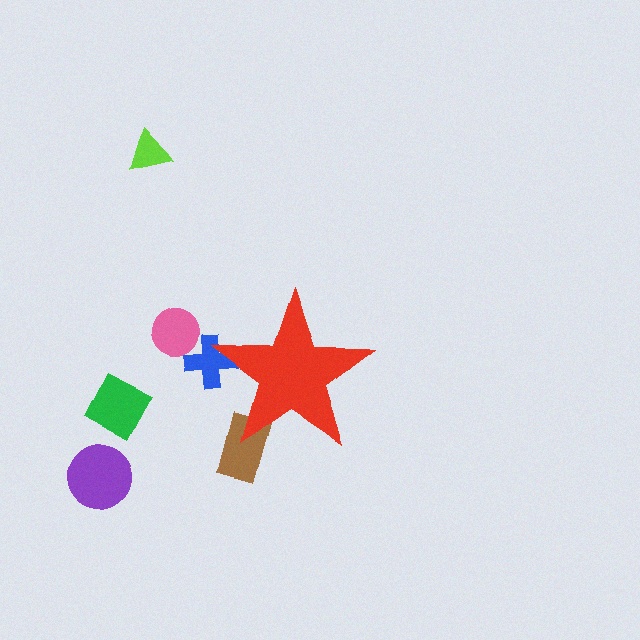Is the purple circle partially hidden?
No, the purple circle is fully visible.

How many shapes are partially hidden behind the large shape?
2 shapes are partially hidden.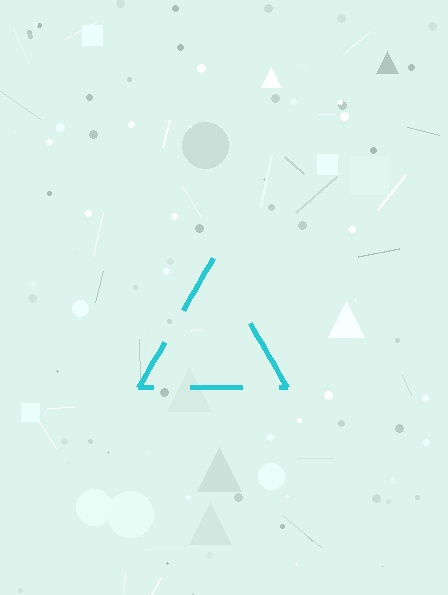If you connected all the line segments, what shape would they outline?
They would outline a triangle.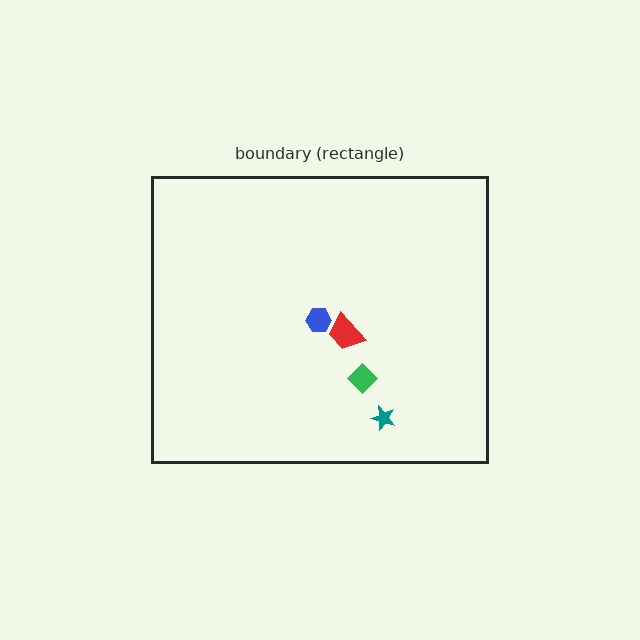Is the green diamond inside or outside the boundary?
Inside.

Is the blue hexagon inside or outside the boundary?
Inside.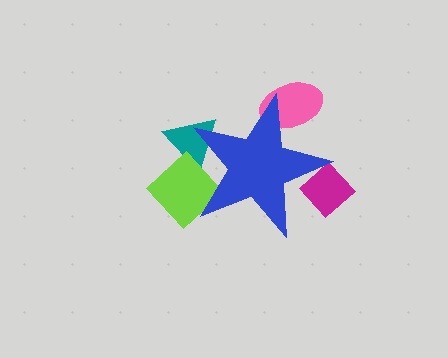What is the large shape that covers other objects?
A blue star.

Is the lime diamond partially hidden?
Yes, the lime diamond is partially hidden behind the blue star.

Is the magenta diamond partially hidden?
Yes, the magenta diamond is partially hidden behind the blue star.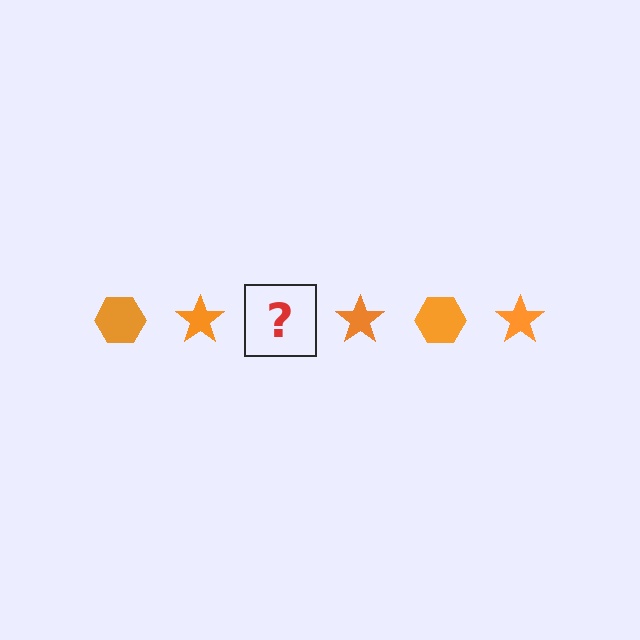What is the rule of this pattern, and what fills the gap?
The rule is that the pattern cycles through hexagon, star shapes in orange. The gap should be filled with an orange hexagon.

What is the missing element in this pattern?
The missing element is an orange hexagon.